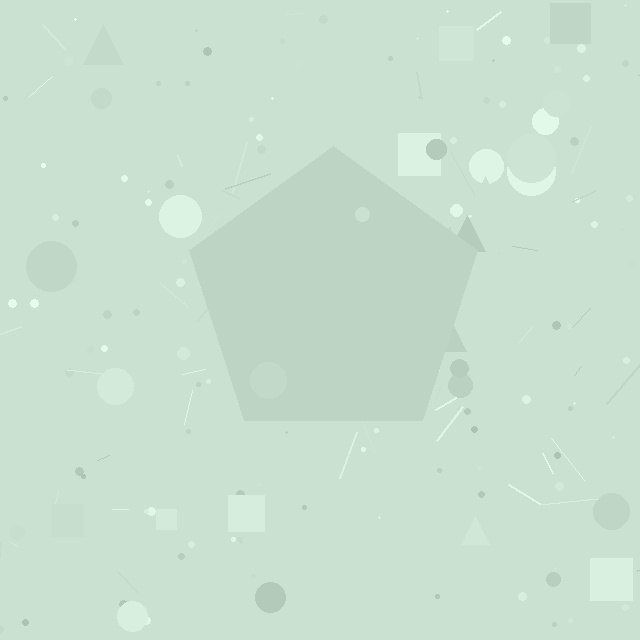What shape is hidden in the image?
A pentagon is hidden in the image.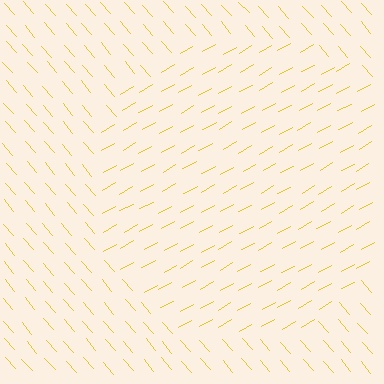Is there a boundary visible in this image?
Yes, there is a texture boundary formed by a change in line orientation.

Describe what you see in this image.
The image is filled with small yellow line segments. A circle region in the image has lines oriented differently from the surrounding lines, creating a visible texture boundary.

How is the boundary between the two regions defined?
The boundary is defined purely by a change in line orientation (approximately 79 degrees difference). All lines are the same color and thickness.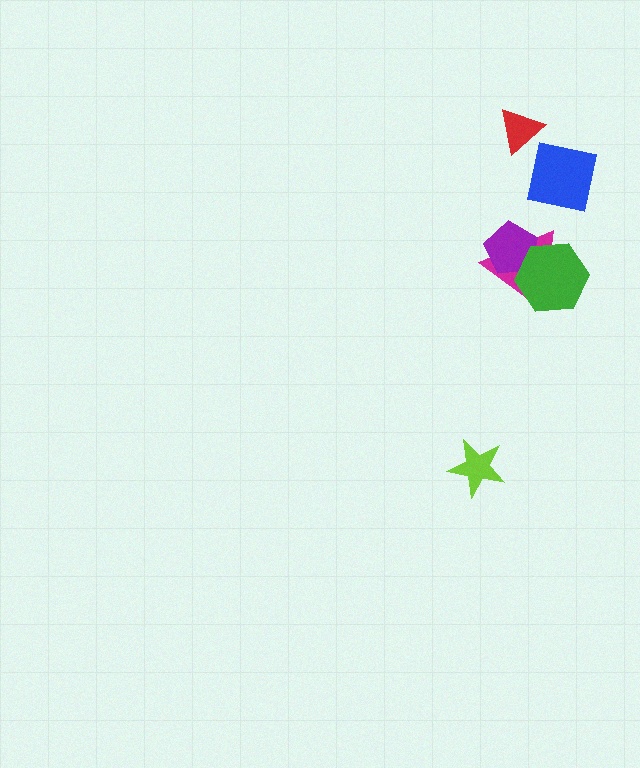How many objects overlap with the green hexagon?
2 objects overlap with the green hexagon.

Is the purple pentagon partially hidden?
Yes, it is partially covered by another shape.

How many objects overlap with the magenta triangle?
2 objects overlap with the magenta triangle.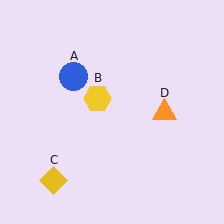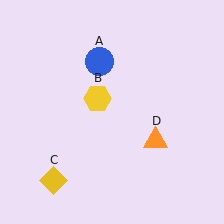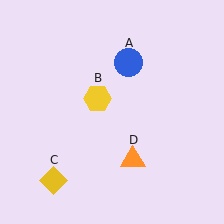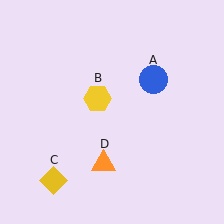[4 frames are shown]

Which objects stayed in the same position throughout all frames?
Yellow hexagon (object B) and yellow diamond (object C) remained stationary.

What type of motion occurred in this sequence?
The blue circle (object A), orange triangle (object D) rotated clockwise around the center of the scene.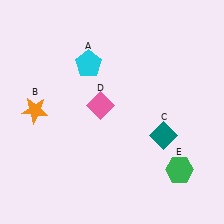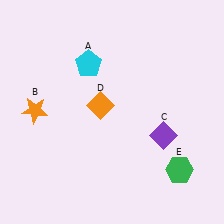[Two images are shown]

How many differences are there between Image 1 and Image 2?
There are 2 differences between the two images.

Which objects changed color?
C changed from teal to purple. D changed from pink to orange.